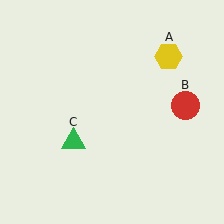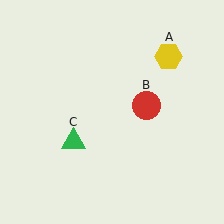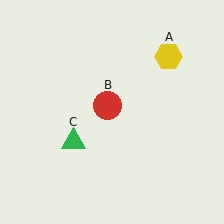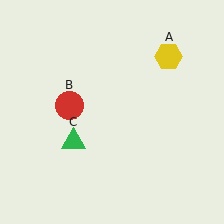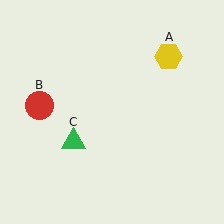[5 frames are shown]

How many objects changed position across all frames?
1 object changed position: red circle (object B).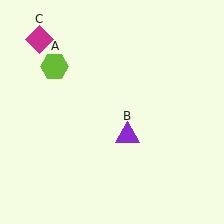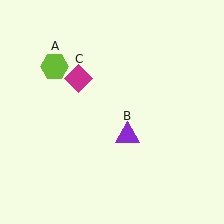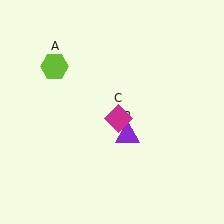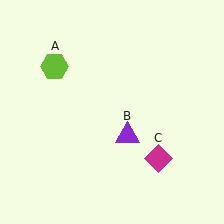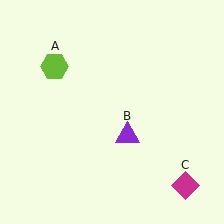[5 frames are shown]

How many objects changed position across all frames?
1 object changed position: magenta diamond (object C).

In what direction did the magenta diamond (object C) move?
The magenta diamond (object C) moved down and to the right.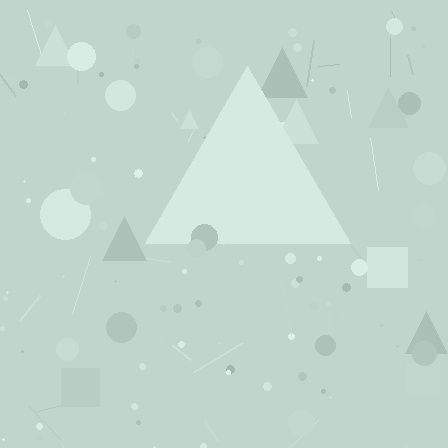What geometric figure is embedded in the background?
A triangle is embedded in the background.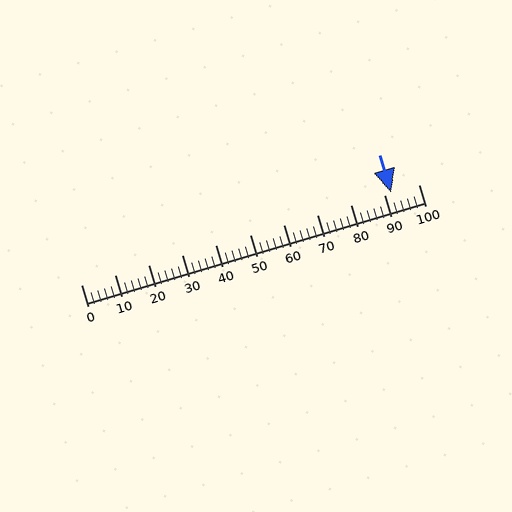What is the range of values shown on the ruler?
The ruler shows values from 0 to 100.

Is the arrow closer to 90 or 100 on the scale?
The arrow is closer to 90.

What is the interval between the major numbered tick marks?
The major tick marks are spaced 10 units apart.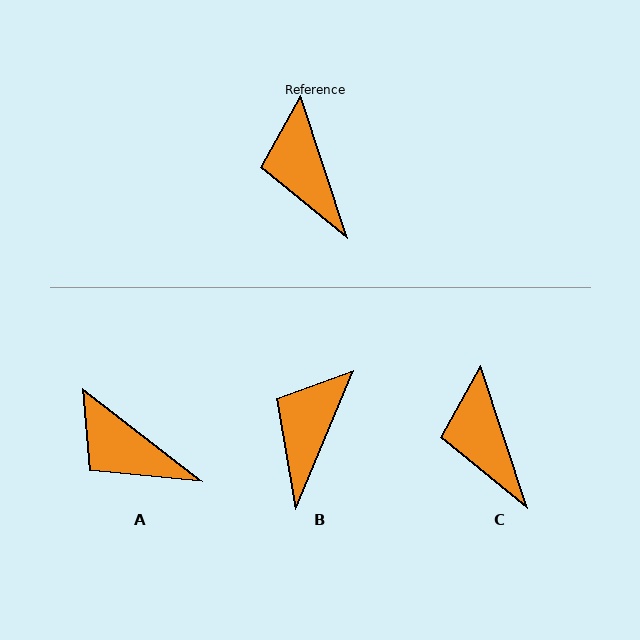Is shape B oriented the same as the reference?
No, it is off by about 41 degrees.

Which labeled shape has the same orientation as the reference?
C.